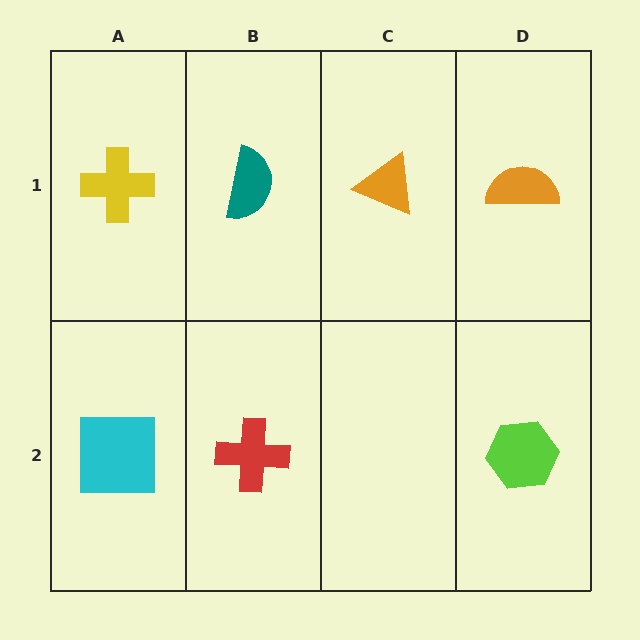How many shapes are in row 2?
3 shapes.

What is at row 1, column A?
A yellow cross.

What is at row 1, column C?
An orange triangle.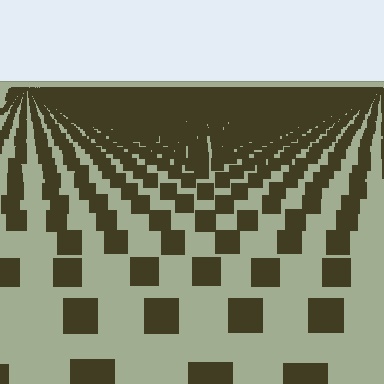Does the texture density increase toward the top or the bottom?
Density increases toward the top.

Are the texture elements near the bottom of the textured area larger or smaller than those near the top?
Larger. Near the bottom, elements are closer to the viewer and appear at a bigger on-screen size.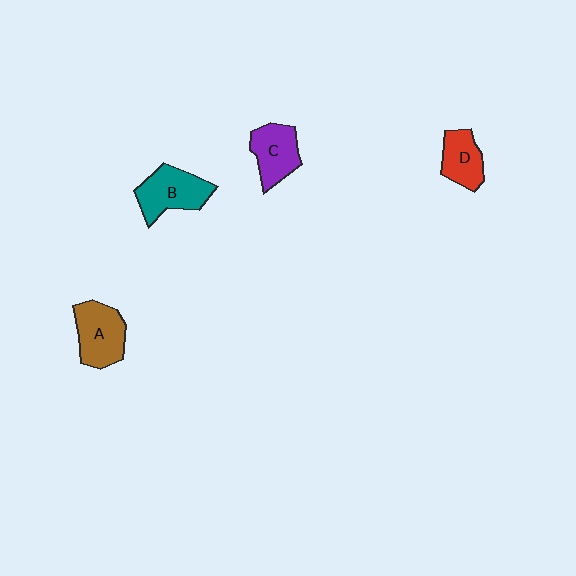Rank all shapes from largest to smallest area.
From largest to smallest: B (teal), A (brown), C (purple), D (red).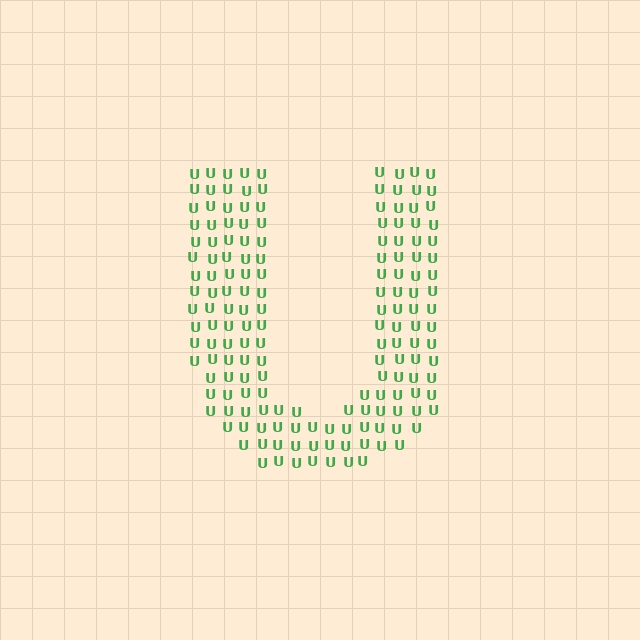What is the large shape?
The large shape is the letter U.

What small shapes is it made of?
It is made of small letter U's.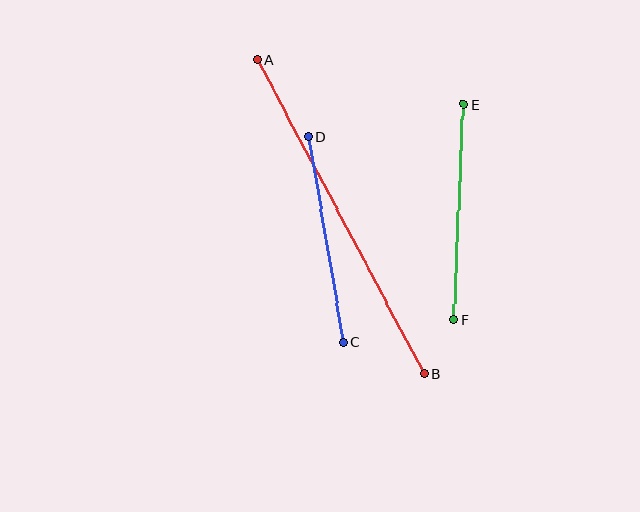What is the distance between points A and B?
The distance is approximately 355 pixels.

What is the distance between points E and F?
The distance is approximately 216 pixels.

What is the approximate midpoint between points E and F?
The midpoint is at approximately (459, 212) pixels.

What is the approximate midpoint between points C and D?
The midpoint is at approximately (326, 240) pixels.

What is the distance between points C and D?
The distance is approximately 209 pixels.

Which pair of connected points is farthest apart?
Points A and B are farthest apart.